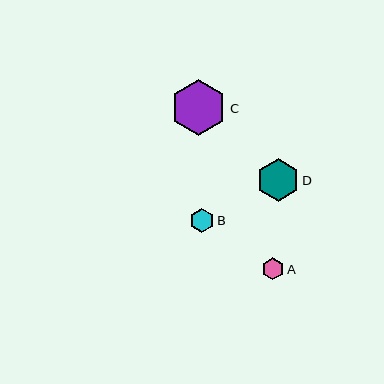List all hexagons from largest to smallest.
From largest to smallest: C, D, B, A.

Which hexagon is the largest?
Hexagon C is the largest with a size of approximately 55 pixels.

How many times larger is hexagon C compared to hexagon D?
Hexagon C is approximately 1.3 times the size of hexagon D.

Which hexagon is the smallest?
Hexagon A is the smallest with a size of approximately 22 pixels.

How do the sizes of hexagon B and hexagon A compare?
Hexagon B and hexagon A are approximately the same size.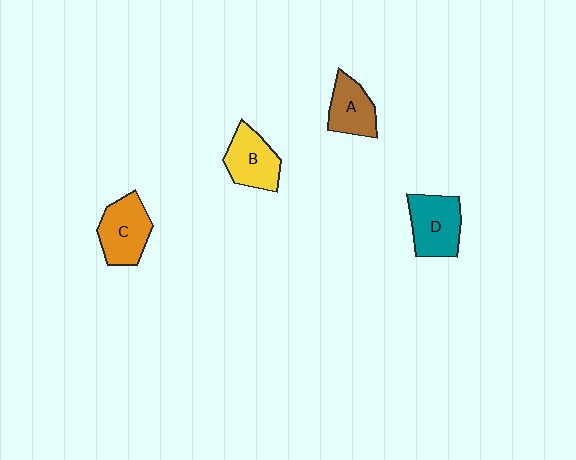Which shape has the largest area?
Shape D (teal).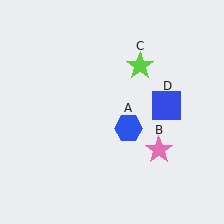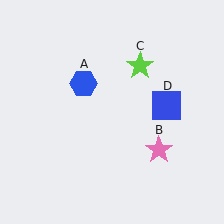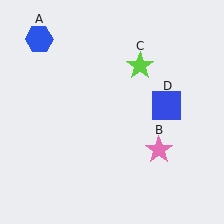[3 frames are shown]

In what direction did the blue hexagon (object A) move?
The blue hexagon (object A) moved up and to the left.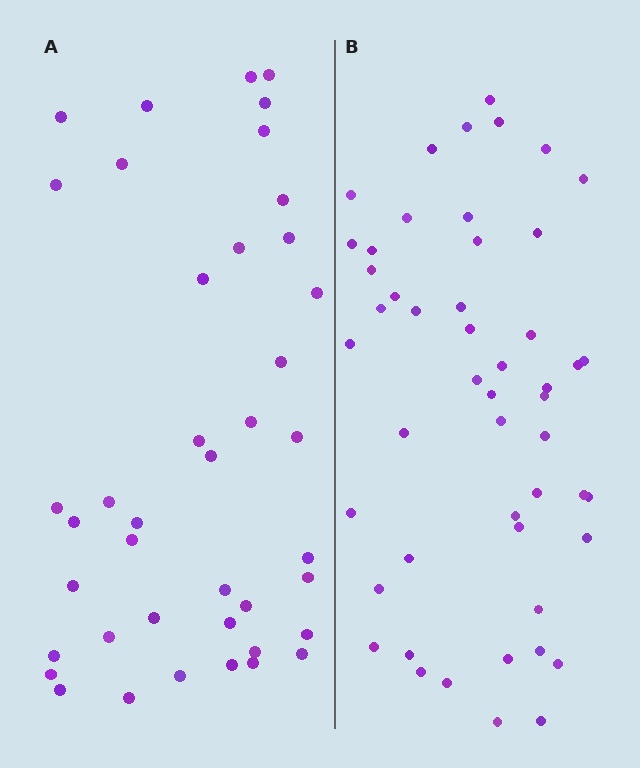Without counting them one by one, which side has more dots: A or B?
Region B (the right region) has more dots.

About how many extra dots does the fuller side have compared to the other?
Region B has roughly 8 or so more dots than region A.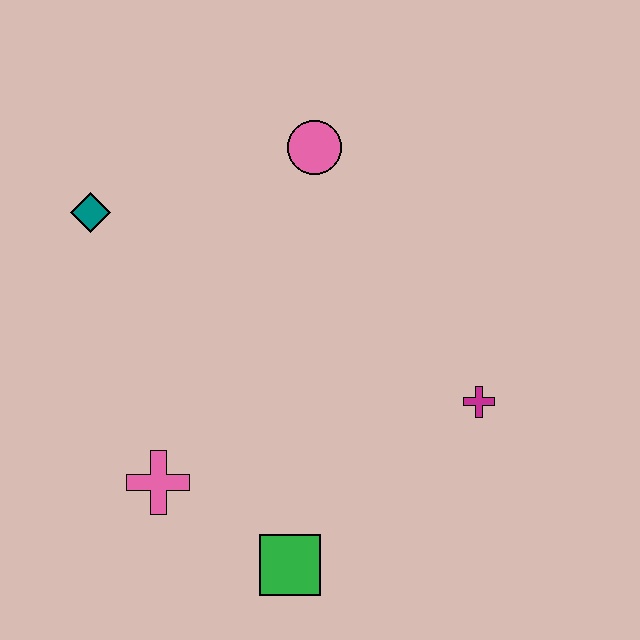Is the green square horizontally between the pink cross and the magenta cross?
Yes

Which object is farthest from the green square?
The pink circle is farthest from the green square.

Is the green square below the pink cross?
Yes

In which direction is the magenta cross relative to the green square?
The magenta cross is to the right of the green square.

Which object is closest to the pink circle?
The teal diamond is closest to the pink circle.